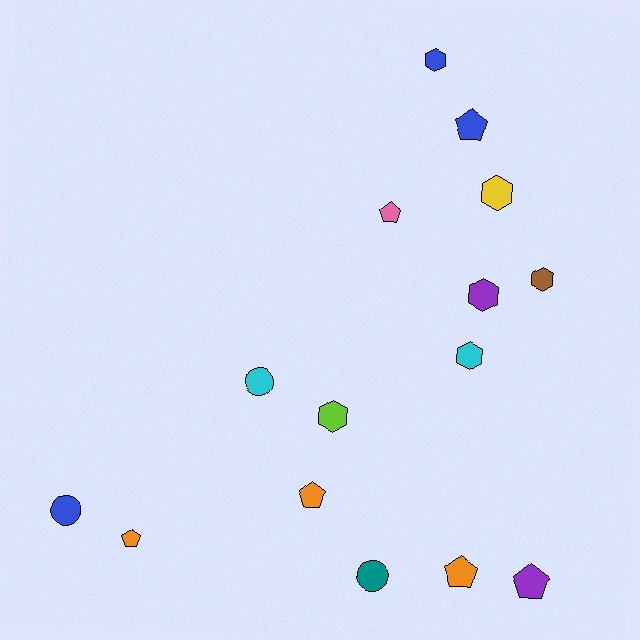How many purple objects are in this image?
There are 2 purple objects.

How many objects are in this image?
There are 15 objects.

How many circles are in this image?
There are 3 circles.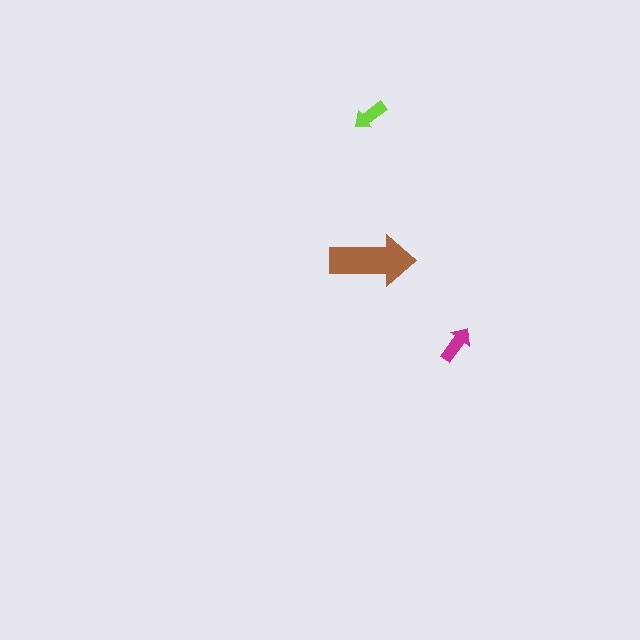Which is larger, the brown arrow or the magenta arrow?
The brown one.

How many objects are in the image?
There are 3 objects in the image.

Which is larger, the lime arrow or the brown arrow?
The brown one.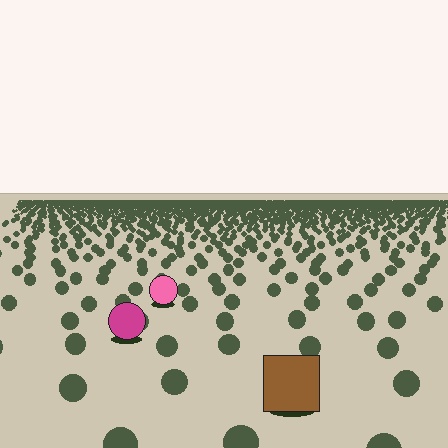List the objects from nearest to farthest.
From nearest to farthest: the brown square, the magenta circle, the pink circle.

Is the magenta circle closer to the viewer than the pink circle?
Yes. The magenta circle is closer — you can tell from the texture gradient: the ground texture is coarser near it.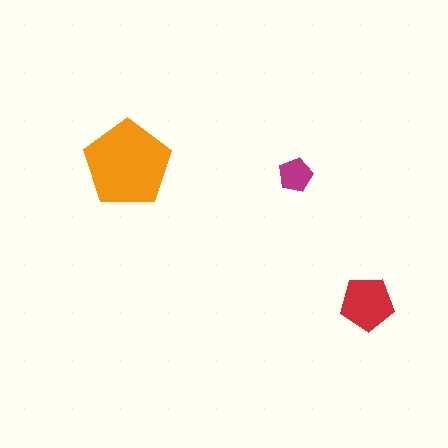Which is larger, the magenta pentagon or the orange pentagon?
The orange one.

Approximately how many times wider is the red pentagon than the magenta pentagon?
About 1.5 times wider.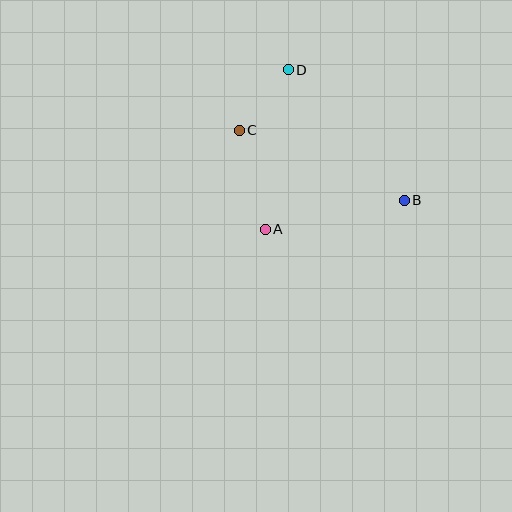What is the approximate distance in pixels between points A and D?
The distance between A and D is approximately 161 pixels.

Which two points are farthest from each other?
Points B and C are farthest from each other.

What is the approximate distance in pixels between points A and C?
The distance between A and C is approximately 102 pixels.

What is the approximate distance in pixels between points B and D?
The distance between B and D is approximately 175 pixels.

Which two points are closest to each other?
Points C and D are closest to each other.